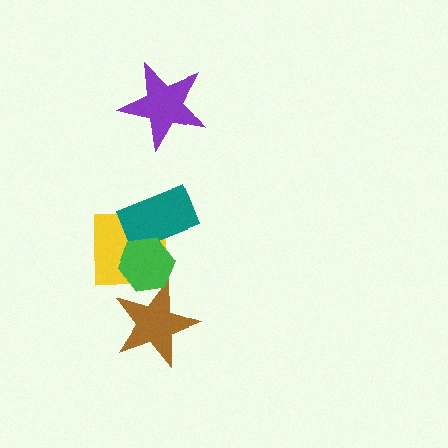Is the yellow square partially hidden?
Yes, it is partially covered by another shape.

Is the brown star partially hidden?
Yes, it is partially covered by another shape.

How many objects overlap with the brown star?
1 object overlaps with the brown star.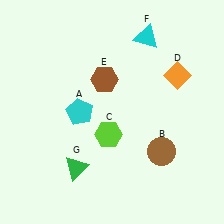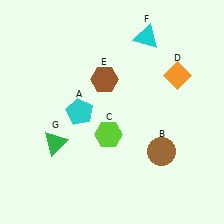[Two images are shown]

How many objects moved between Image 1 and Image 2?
1 object moved between the two images.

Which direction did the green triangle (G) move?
The green triangle (G) moved up.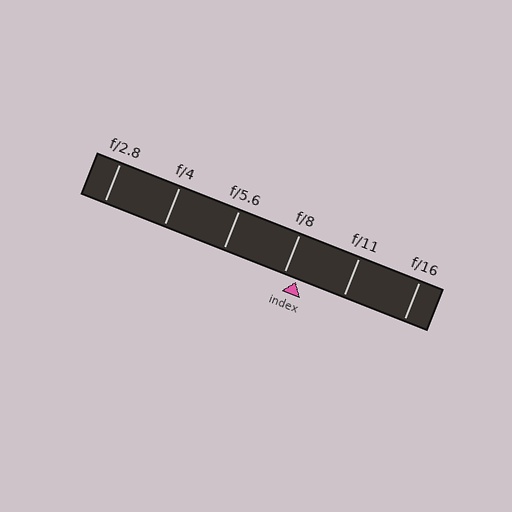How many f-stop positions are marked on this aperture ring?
There are 6 f-stop positions marked.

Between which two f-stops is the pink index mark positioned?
The index mark is between f/8 and f/11.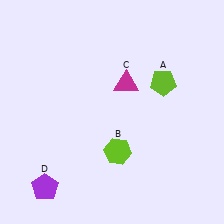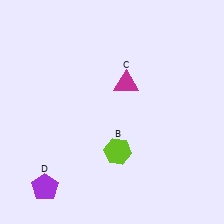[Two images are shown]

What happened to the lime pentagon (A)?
The lime pentagon (A) was removed in Image 2. It was in the top-right area of Image 1.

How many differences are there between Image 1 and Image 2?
There is 1 difference between the two images.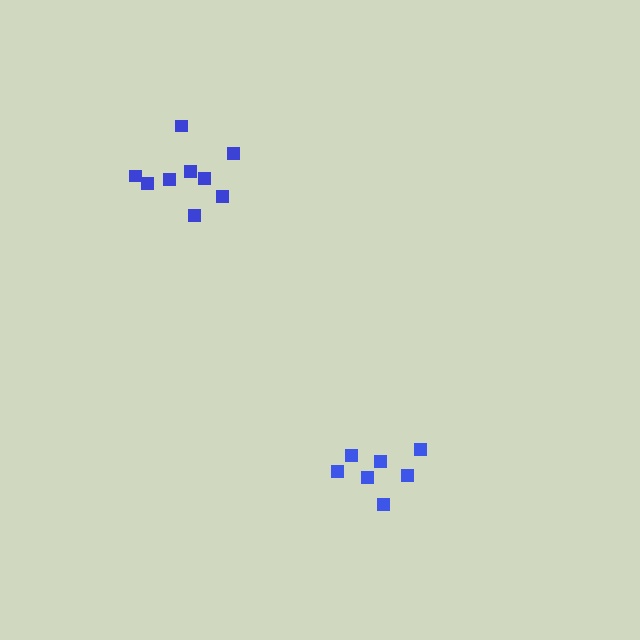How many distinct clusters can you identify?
There are 2 distinct clusters.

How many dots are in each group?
Group 1: 9 dots, Group 2: 7 dots (16 total).